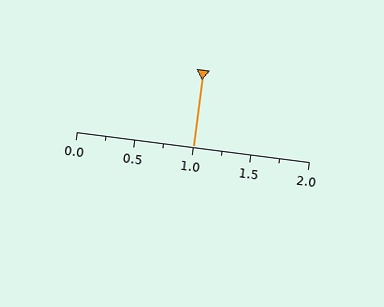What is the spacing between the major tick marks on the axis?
The major ticks are spaced 0.5 apart.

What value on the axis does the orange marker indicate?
The marker indicates approximately 1.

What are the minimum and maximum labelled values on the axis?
The axis runs from 0.0 to 2.0.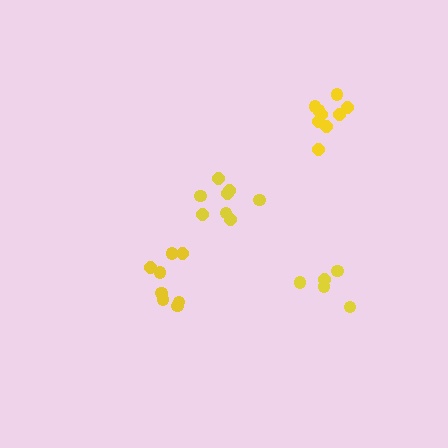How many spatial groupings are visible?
There are 4 spatial groupings.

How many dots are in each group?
Group 1: 8 dots, Group 2: 8 dots, Group 3: 9 dots, Group 4: 5 dots (30 total).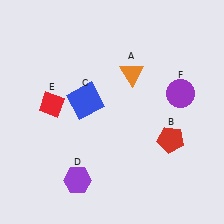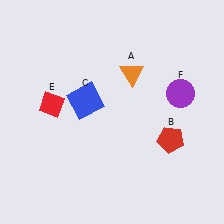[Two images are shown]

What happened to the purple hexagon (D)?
The purple hexagon (D) was removed in Image 2. It was in the bottom-left area of Image 1.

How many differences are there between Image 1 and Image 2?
There is 1 difference between the two images.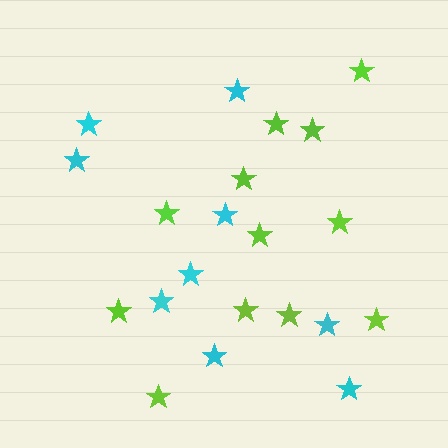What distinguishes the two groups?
There are 2 groups: one group of cyan stars (9) and one group of lime stars (12).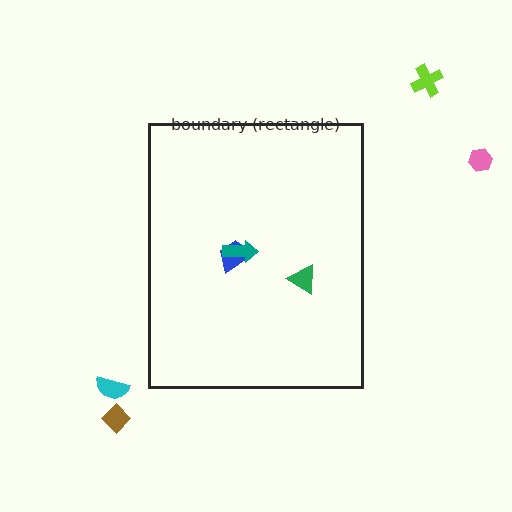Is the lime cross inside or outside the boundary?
Outside.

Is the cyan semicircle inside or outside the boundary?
Outside.